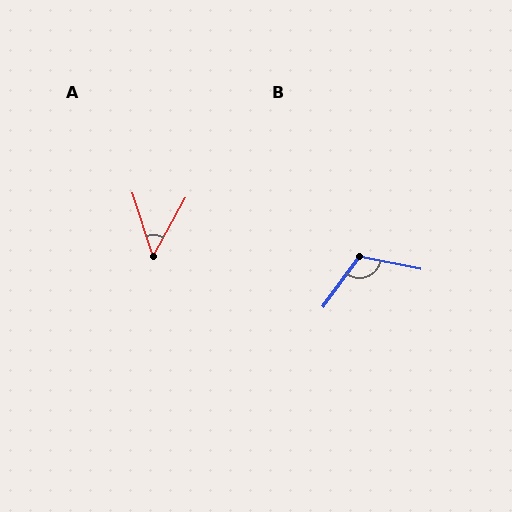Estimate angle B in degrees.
Approximately 115 degrees.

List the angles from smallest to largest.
A (47°), B (115°).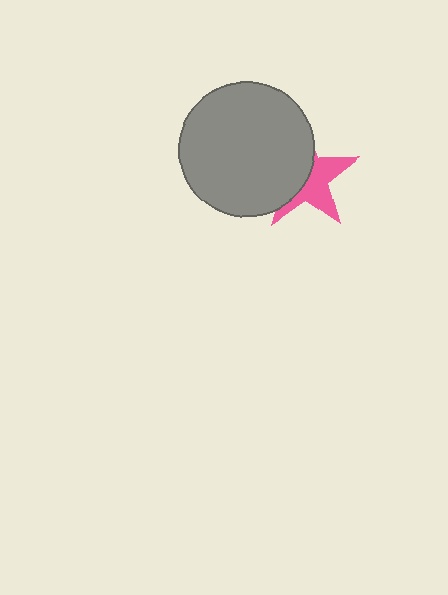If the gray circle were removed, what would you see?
You would see the complete pink star.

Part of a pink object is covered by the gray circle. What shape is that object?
It is a star.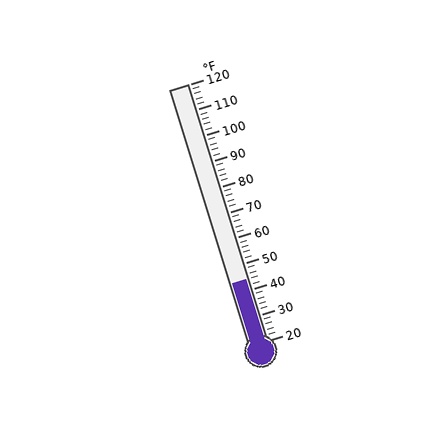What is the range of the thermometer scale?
The thermometer scale ranges from 20°F to 120°F.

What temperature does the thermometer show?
The thermometer shows approximately 44°F.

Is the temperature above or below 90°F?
The temperature is below 90°F.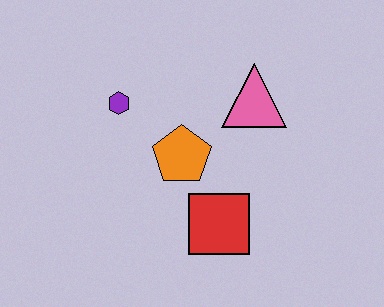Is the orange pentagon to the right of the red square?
No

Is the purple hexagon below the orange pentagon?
No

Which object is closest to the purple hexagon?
The orange pentagon is closest to the purple hexagon.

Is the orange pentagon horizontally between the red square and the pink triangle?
No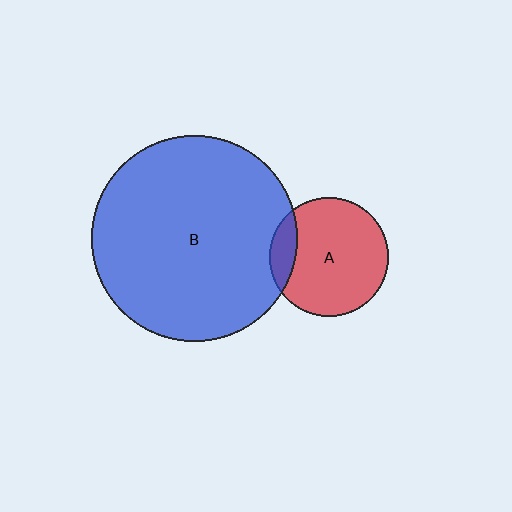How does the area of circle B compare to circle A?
Approximately 3.0 times.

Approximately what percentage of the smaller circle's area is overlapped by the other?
Approximately 15%.